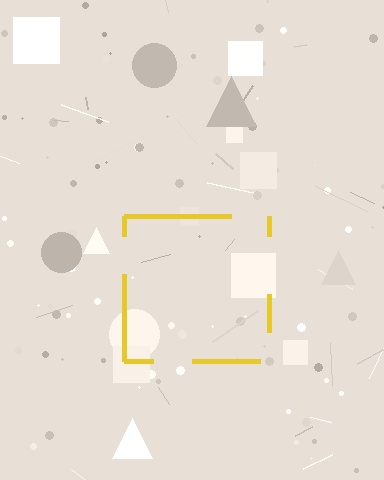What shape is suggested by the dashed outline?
The dashed outline suggests a square.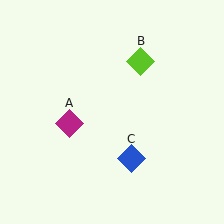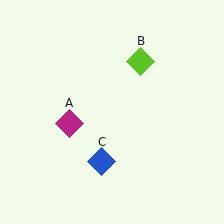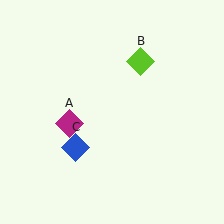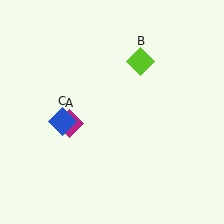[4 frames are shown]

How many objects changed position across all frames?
1 object changed position: blue diamond (object C).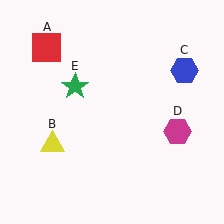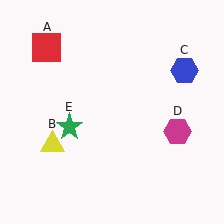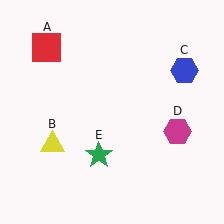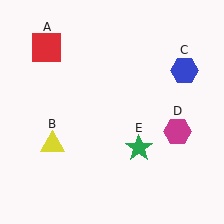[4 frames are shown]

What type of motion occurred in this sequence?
The green star (object E) rotated counterclockwise around the center of the scene.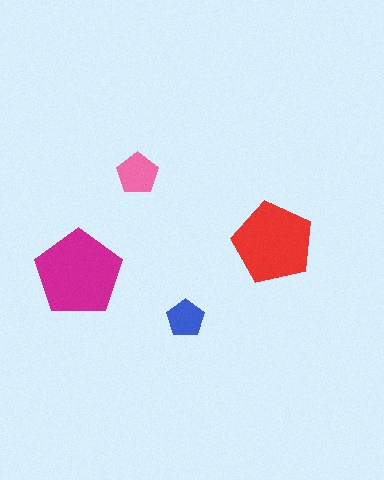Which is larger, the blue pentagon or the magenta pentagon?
The magenta one.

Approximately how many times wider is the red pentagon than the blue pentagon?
About 2 times wider.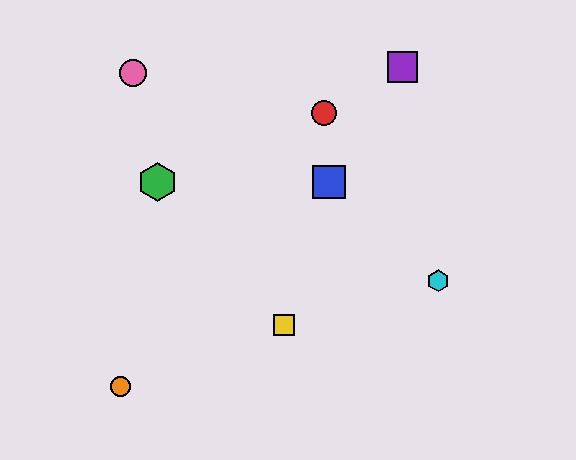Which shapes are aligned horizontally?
The blue square, the green hexagon are aligned horizontally.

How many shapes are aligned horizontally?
2 shapes (the blue square, the green hexagon) are aligned horizontally.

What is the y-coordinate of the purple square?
The purple square is at y≈67.